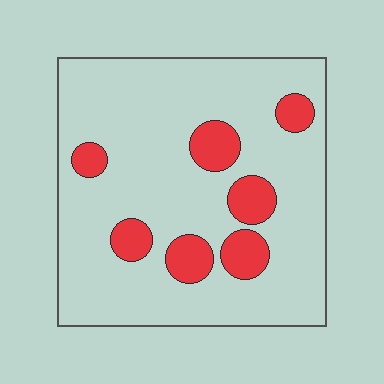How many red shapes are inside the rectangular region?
7.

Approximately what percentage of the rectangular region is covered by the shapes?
Approximately 15%.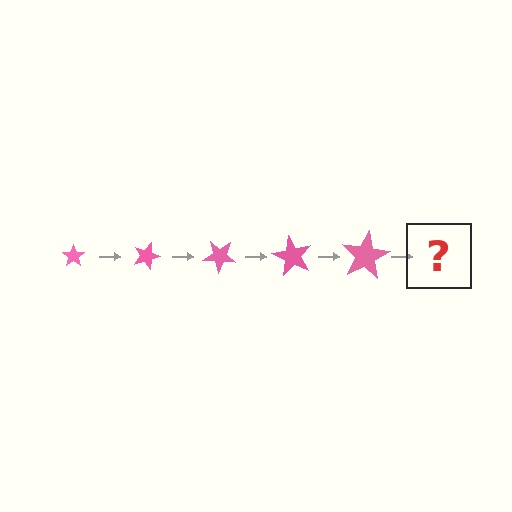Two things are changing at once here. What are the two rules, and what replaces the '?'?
The two rules are that the star grows larger each step and it rotates 20 degrees each step. The '?' should be a star, larger than the previous one and rotated 100 degrees from the start.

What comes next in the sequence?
The next element should be a star, larger than the previous one and rotated 100 degrees from the start.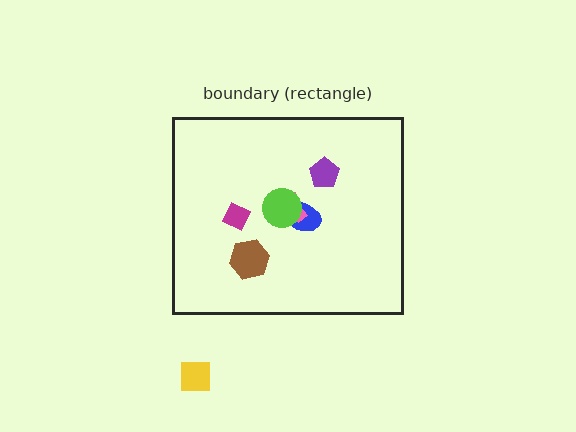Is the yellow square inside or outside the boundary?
Outside.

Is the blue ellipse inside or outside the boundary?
Inside.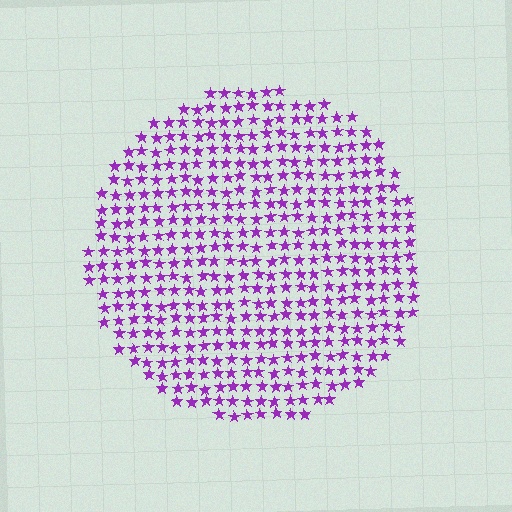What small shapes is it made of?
It is made of small stars.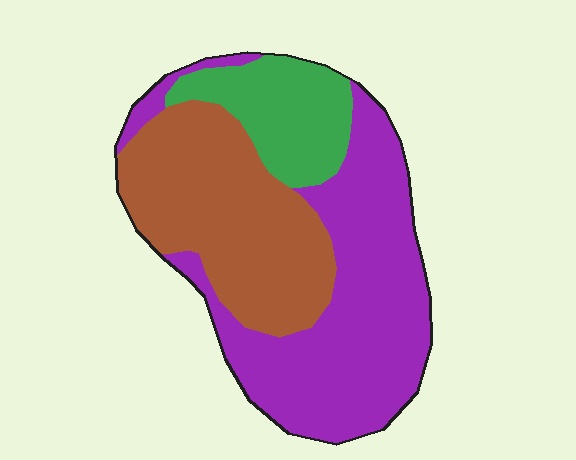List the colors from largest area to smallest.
From largest to smallest: purple, brown, green.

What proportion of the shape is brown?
Brown takes up between a quarter and a half of the shape.